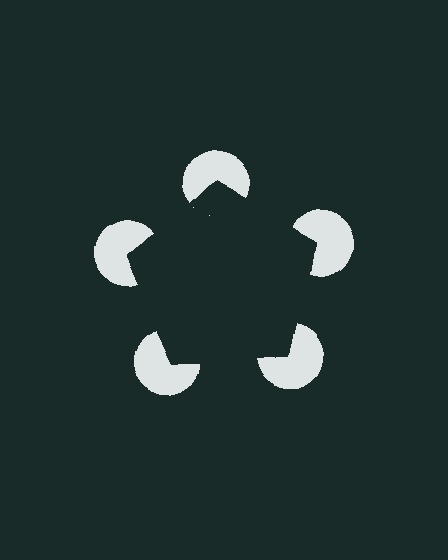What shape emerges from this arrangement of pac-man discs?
An illusory pentagon — its edges are inferred from the aligned wedge cuts in the pac-man discs, not physically drawn.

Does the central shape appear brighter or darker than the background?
It typically appears slightly darker than the background, even though no actual brightness change is drawn.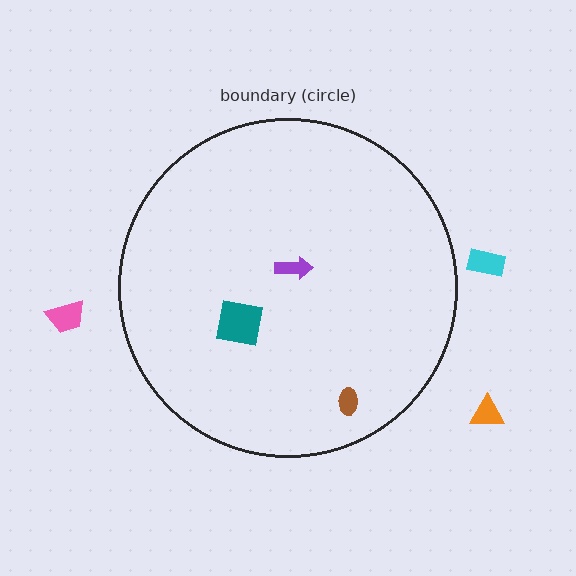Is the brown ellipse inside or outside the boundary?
Inside.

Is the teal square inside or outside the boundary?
Inside.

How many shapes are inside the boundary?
3 inside, 3 outside.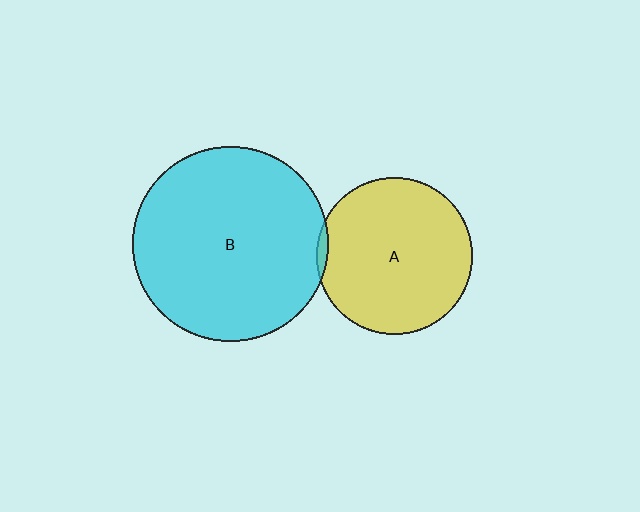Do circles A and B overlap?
Yes.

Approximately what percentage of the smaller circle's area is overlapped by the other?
Approximately 5%.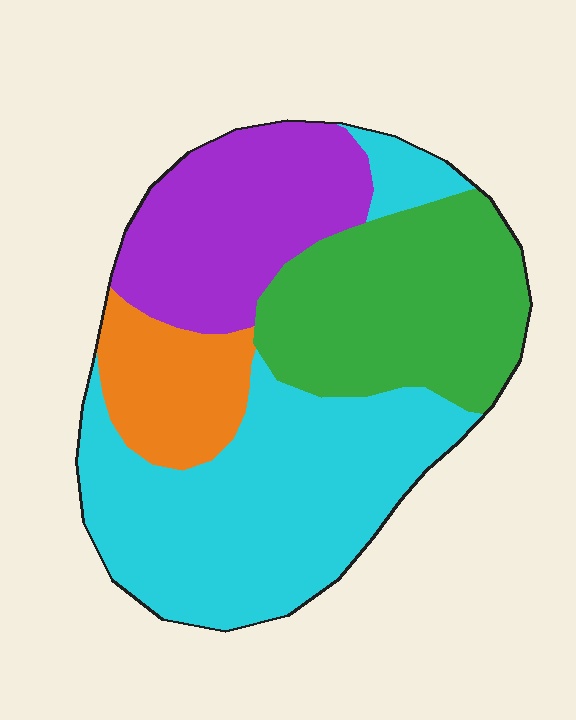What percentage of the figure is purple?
Purple takes up between a sixth and a third of the figure.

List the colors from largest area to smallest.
From largest to smallest: cyan, green, purple, orange.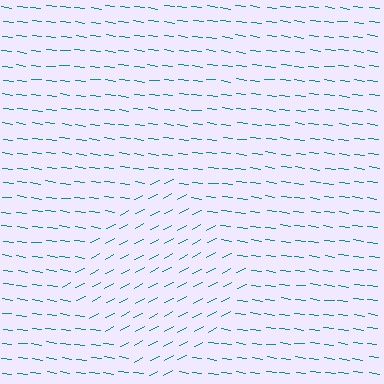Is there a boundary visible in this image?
Yes, there is a texture boundary formed by a change in line orientation.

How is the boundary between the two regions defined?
The boundary is defined purely by a change in line orientation (approximately 35 degrees difference). All lines are the same color and thickness.